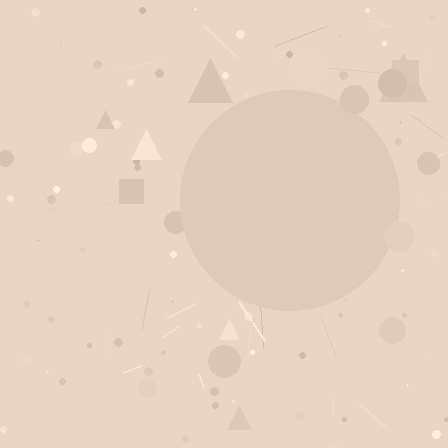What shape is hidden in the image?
A circle is hidden in the image.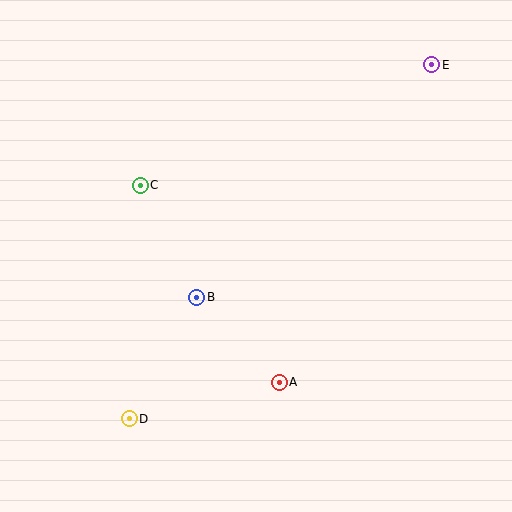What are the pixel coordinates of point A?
Point A is at (279, 382).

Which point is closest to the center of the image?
Point B at (196, 297) is closest to the center.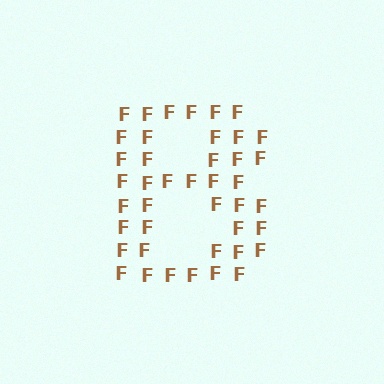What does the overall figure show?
The overall figure shows the letter B.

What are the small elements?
The small elements are letter F's.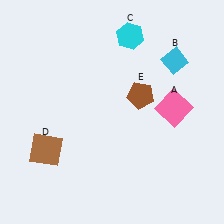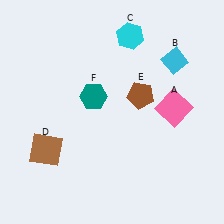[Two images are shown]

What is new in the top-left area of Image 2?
A teal hexagon (F) was added in the top-left area of Image 2.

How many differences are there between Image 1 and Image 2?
There is 1 difference between the two images.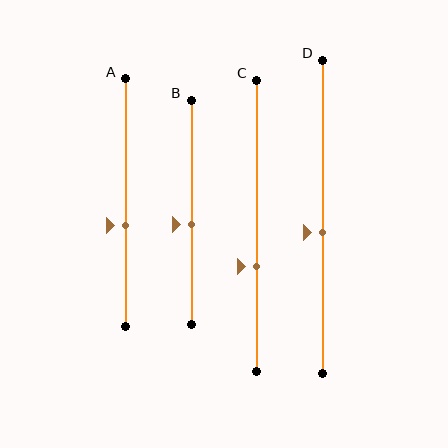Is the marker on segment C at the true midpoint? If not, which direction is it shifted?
No, the marker on segment C is shifted downward by about 14% of the segment length.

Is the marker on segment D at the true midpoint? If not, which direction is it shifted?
No, the marker on segment D is shifted downward by about 5% of the segment length.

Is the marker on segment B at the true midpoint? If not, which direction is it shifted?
No, the marker on segment B is shifted downward by about 5% of the segment length.